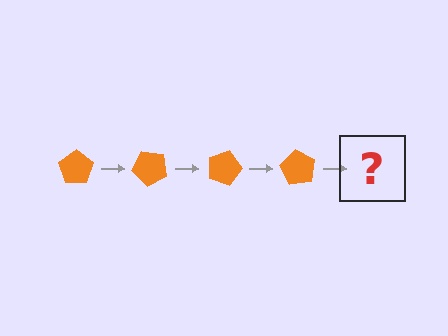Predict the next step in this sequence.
The next step is an orange pentagon rotated 180 degrees.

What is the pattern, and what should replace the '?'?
The pattern is that the pentagon rotates 45 degrees each step. The '?' should be an orange pentagon rotated 180 degrees.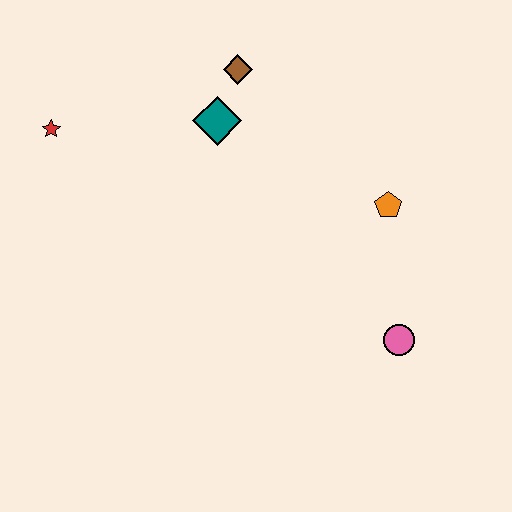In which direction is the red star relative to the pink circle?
The red star is to the left of the pink circle.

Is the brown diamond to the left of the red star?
No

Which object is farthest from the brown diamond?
The pink circle is farthest from the brown diamond.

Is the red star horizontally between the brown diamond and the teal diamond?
No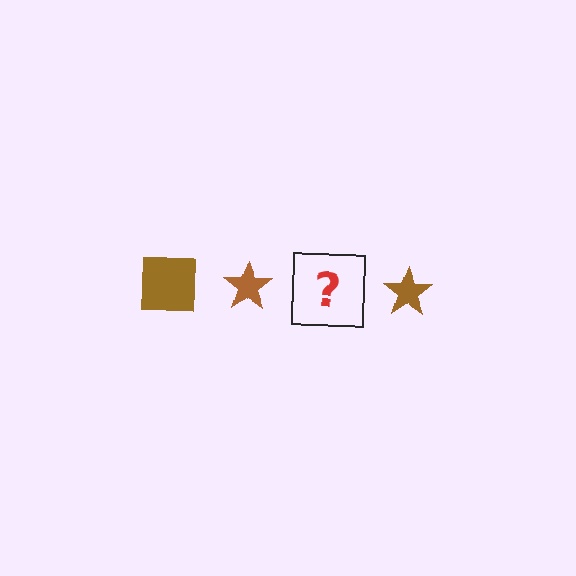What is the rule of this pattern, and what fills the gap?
The rule is that the pattern cycles through square, star shapes in brown. The gap should be filled with a brown square.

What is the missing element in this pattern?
The missing element is a brown square.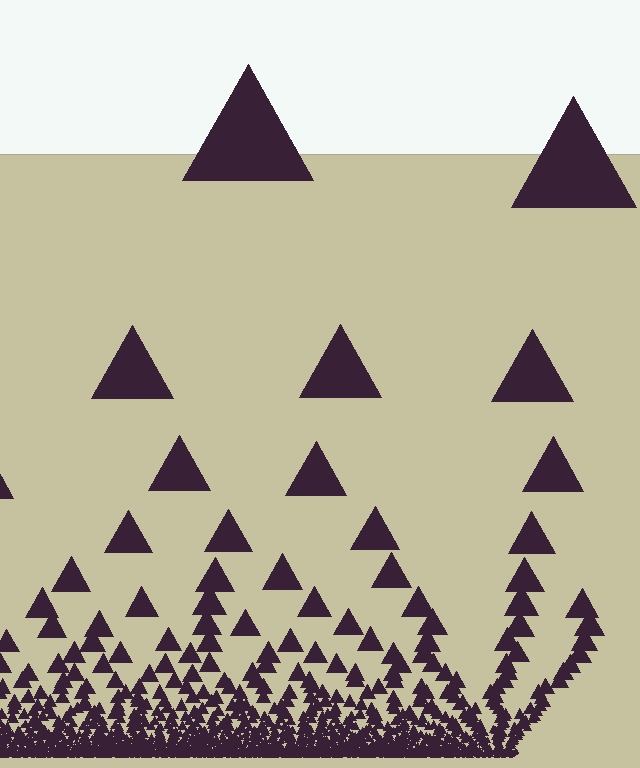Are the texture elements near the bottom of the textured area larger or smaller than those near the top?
Smaller. The gradient is inverted — elements near the bottom are smaller and denser.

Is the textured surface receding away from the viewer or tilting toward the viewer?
The surface appears to tilt toward the viewer. Texture elements get larger and sparser toward the top.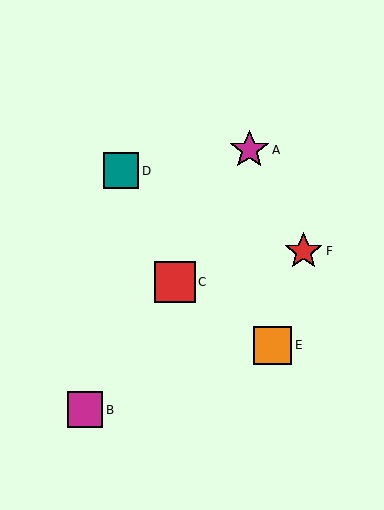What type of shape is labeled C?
Shape C is a red square.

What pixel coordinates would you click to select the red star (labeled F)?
Click at (304, 251) to select the red star F.